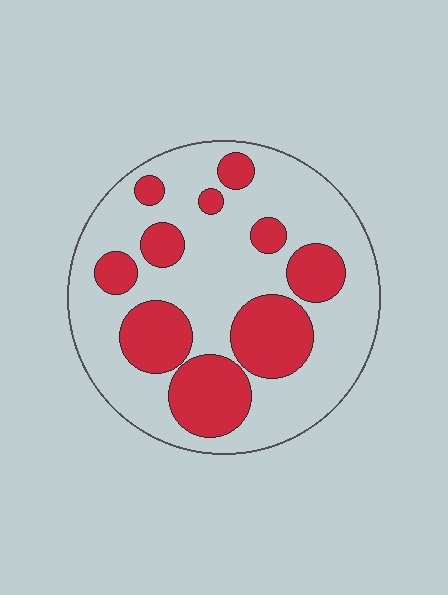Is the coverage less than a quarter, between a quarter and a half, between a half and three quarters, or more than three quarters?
Between a quarter and a half.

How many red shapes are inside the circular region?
10.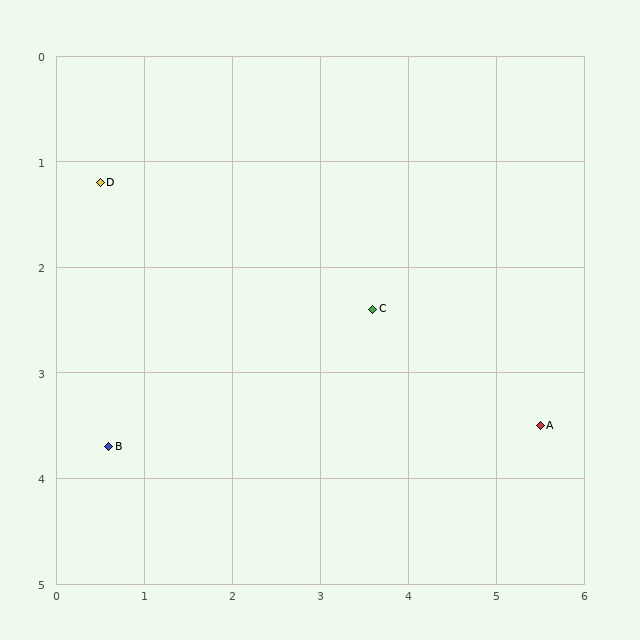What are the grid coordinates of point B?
Point B is at approximately (0.6, 3.7).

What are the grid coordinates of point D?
Point D is at approximately (0.5, 1.2).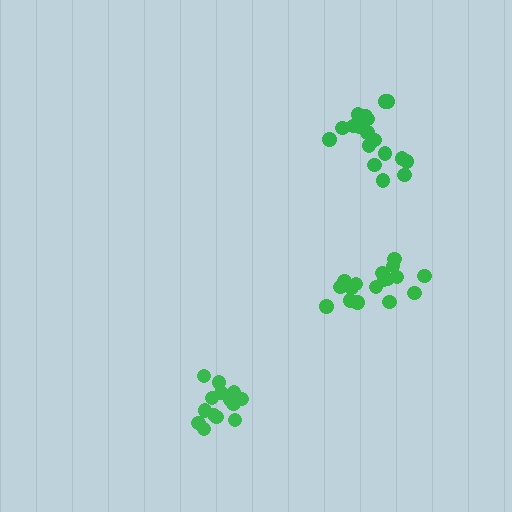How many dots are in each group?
Group 1: 17 dots, Group 2: 19 dots, Group 3: 14 dots (50 total).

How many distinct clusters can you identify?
There are 3 distinct clusters.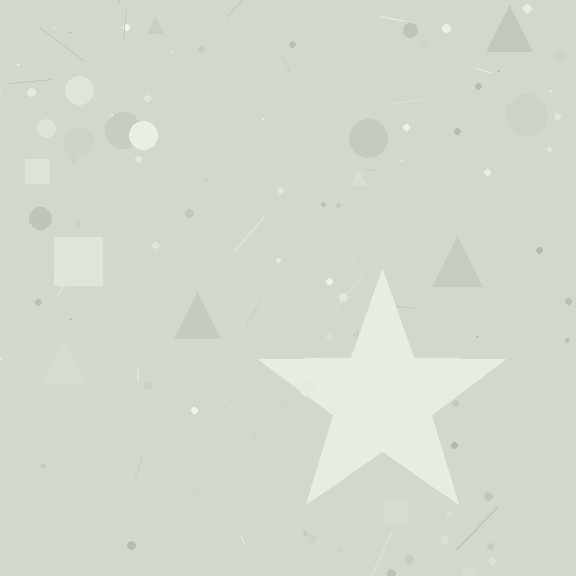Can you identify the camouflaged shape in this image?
The camouflaged shape is a star.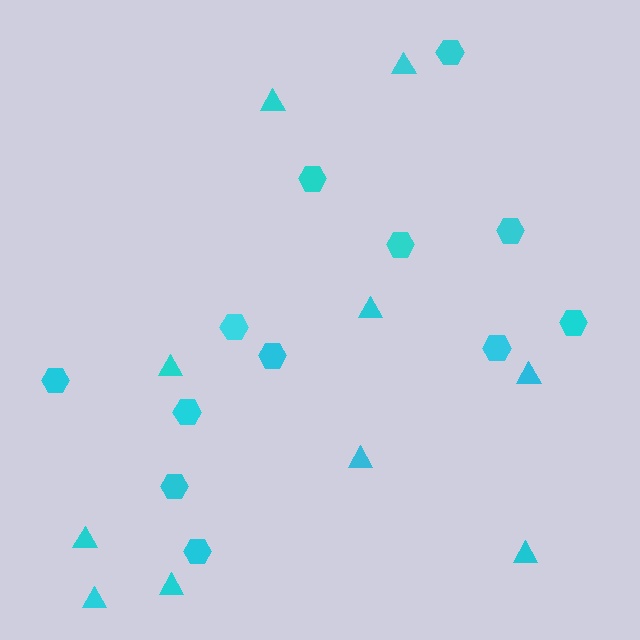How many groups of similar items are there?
There are 2 groups: one group of triangles (10) and one group of hexagons (12).